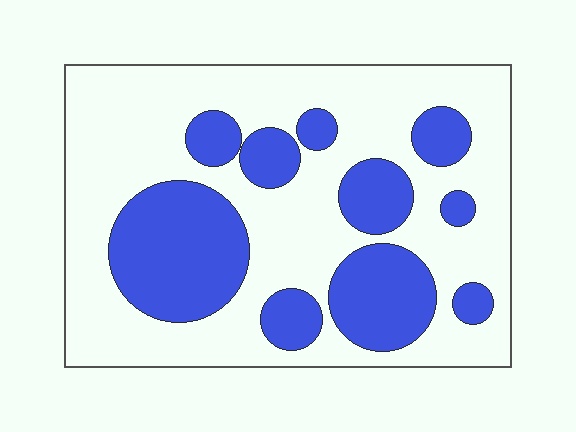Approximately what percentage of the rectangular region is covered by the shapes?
Approximately 35%.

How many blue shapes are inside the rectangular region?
10.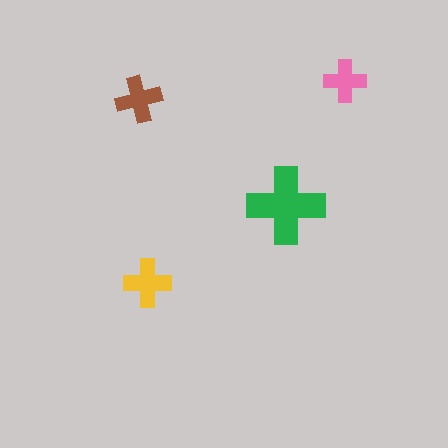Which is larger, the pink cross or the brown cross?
The brown one.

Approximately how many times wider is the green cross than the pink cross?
About 2 times wider.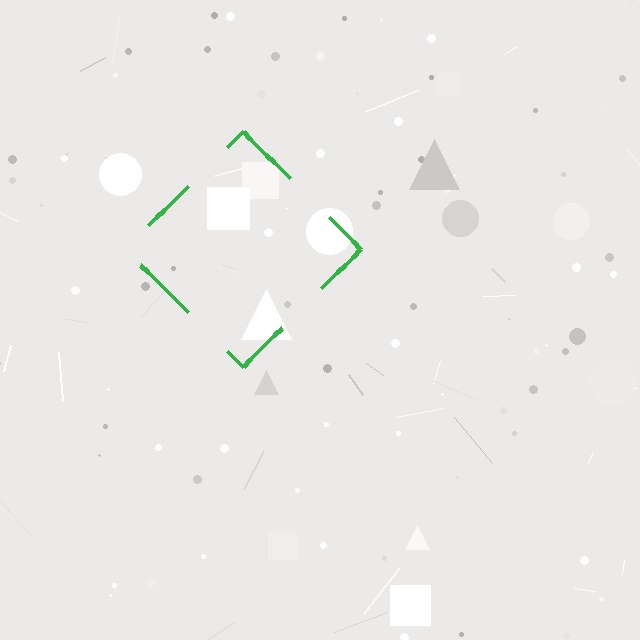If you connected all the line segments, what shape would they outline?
They would outline a diamond.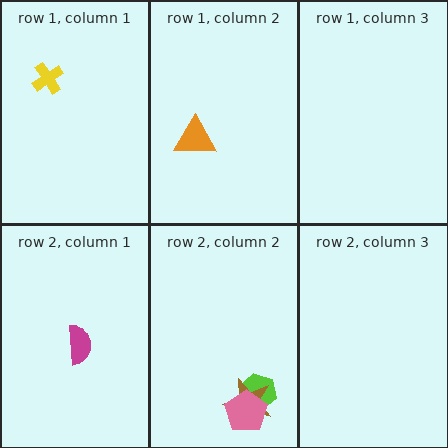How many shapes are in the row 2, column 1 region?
1.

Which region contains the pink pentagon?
The row 2, column 2 region.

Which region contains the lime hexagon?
The row 2, column 2 region.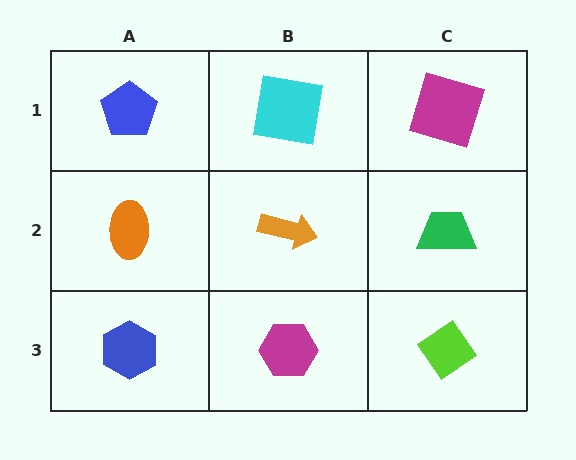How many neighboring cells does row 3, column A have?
2.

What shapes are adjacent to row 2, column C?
A magenta square (row 1, column C), a lime diamond (row 3, column C), an orange arrow (row 2, column B).